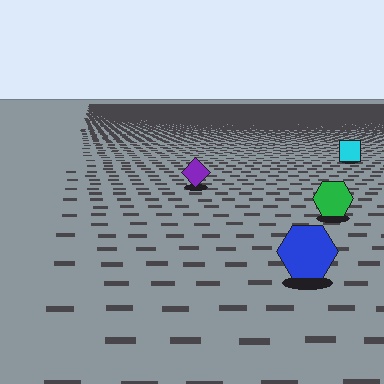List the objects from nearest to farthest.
From nearest to farthest: the blue hexagon, the green hexagon, the purple diamond, the cyan square.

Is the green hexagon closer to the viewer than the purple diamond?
Yes. The green hexagon is closer — you can tell from the texture gradient: the ground texture is coarser near it.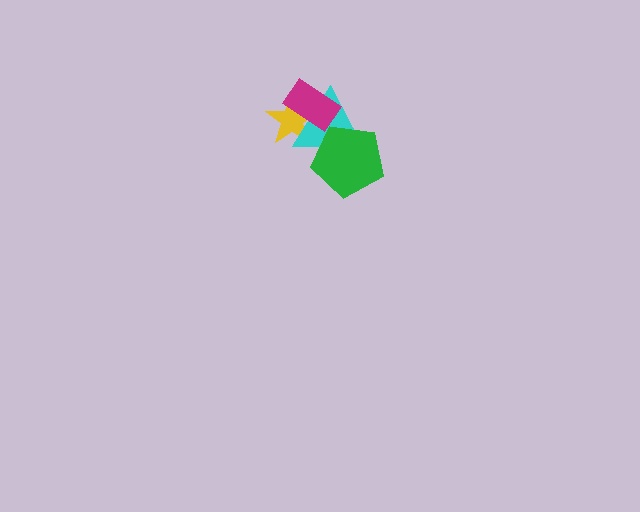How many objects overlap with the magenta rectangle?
2 objects overlap with the magenta rectangle.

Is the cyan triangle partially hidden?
Yes, it is partially covered by another shape.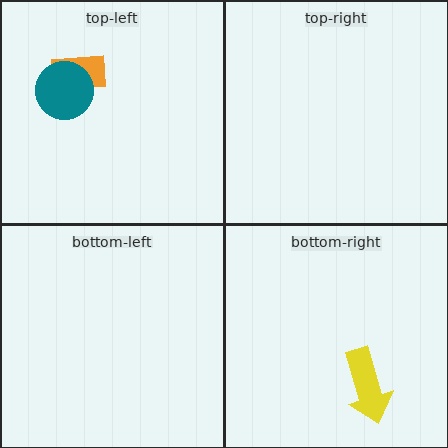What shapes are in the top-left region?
The orange rectangle, the teal circle.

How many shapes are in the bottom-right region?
1.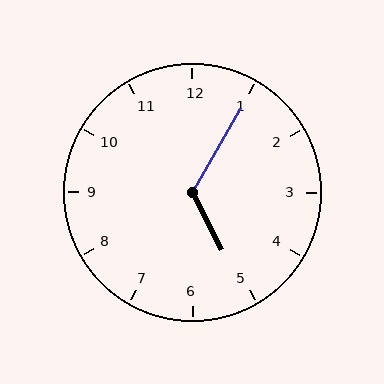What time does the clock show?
5:05.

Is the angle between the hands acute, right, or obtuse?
It is obtuse.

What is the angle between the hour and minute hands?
Approximately 122 degrees.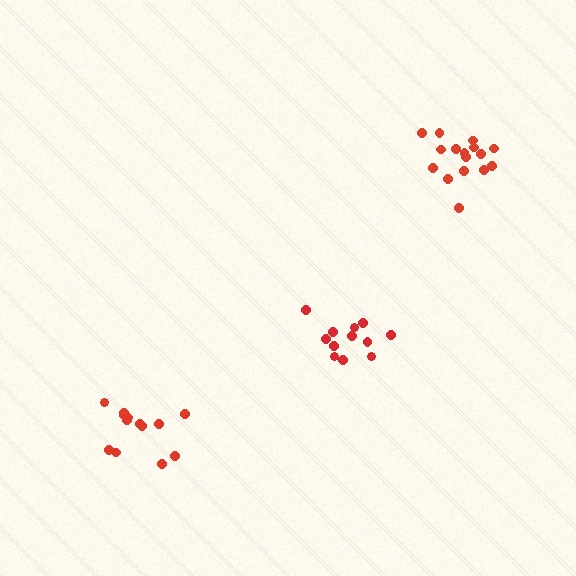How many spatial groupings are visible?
There are 3 spatial groupings.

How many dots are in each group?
Group 1: 16 dots, Group 2: 12 dots, Group 3: 13 dots (41 total).